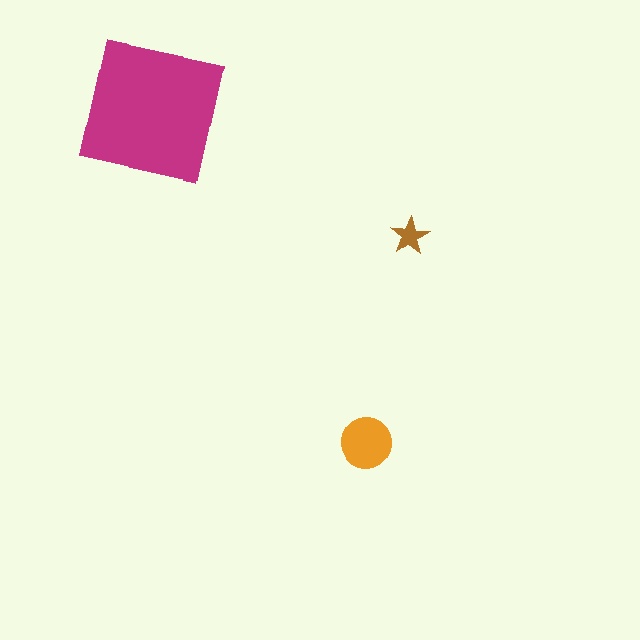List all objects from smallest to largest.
The brown star, the orange circle, the magenta square.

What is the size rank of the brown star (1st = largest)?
3rd.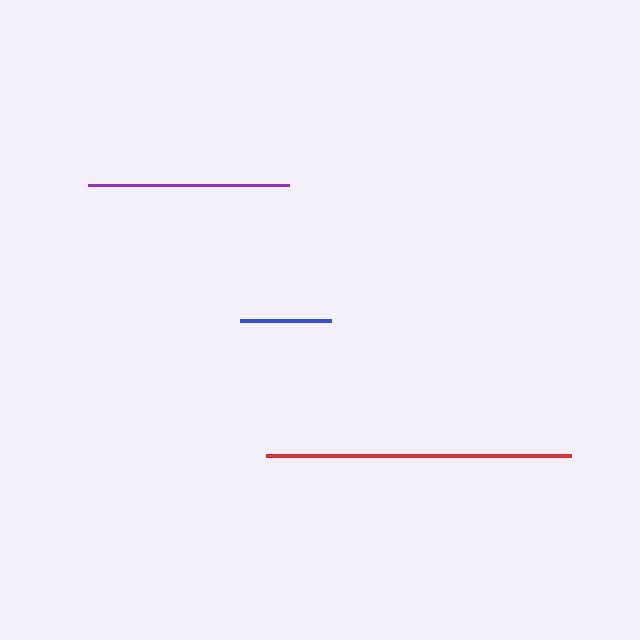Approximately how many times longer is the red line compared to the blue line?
The red line is approximately 3.4 times the length of the blue line.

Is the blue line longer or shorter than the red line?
The red line is longer than the blue line.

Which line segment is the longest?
The red line is the longest at approximately 305 pixels.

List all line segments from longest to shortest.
From longest to shortest: red, purple, blue.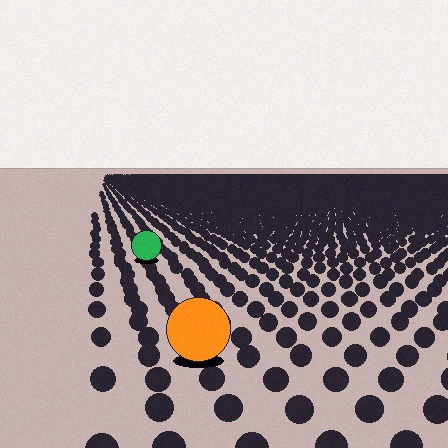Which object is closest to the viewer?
The orange circle is closest. The texture marks near it are larger and more spread out.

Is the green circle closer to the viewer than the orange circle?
No. The orange circle is closer — you can tell from the texture gradient: the ground texture is coarser near it.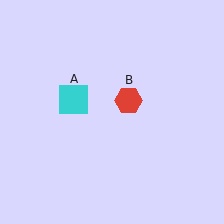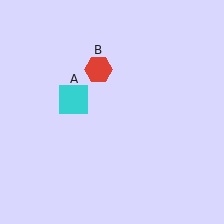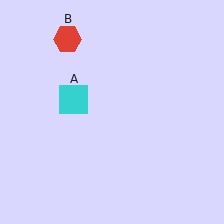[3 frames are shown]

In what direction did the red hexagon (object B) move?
The red hexagon (object B) moved up and to the left.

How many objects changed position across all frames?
1 object changed position: red hexagon (object B).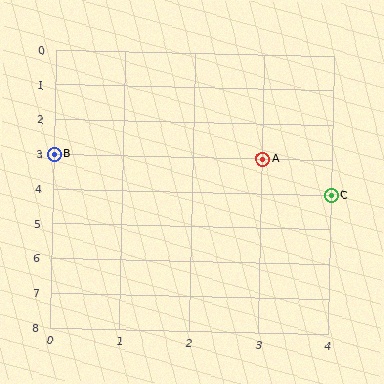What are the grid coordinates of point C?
Point C is at grid coordinates (4, 4).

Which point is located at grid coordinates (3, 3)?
Point A is at (3, 3).